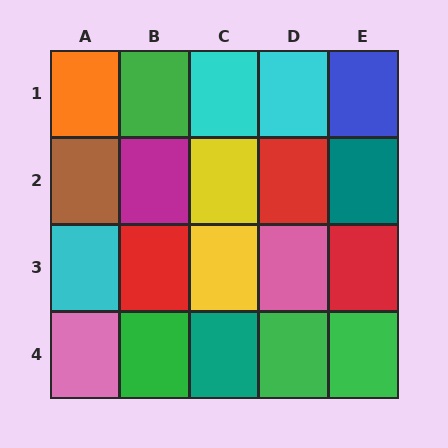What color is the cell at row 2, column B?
Magenta.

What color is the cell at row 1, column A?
Orange.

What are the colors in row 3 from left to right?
Cyan, red, yellow, pink, red.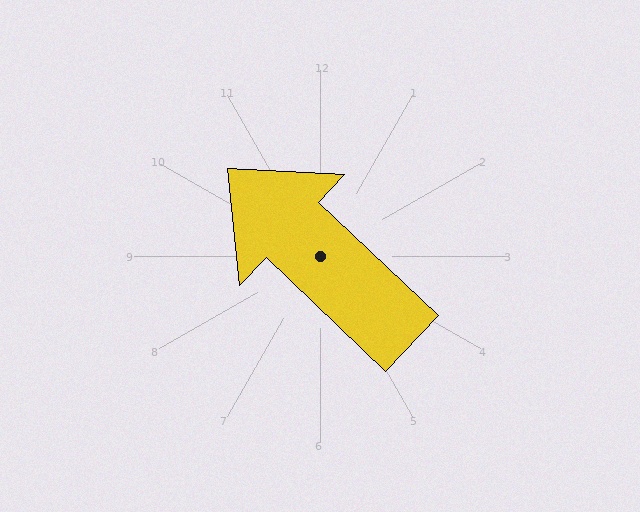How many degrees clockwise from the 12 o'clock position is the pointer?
Approximately 313 degrees.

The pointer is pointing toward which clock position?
Roughly 10 o'clock.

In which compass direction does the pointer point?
Northwest.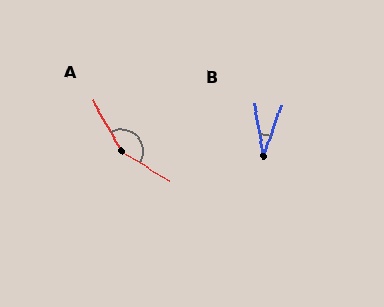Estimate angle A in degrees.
Approximately 151 degrees.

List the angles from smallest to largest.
B (29°), A (151°).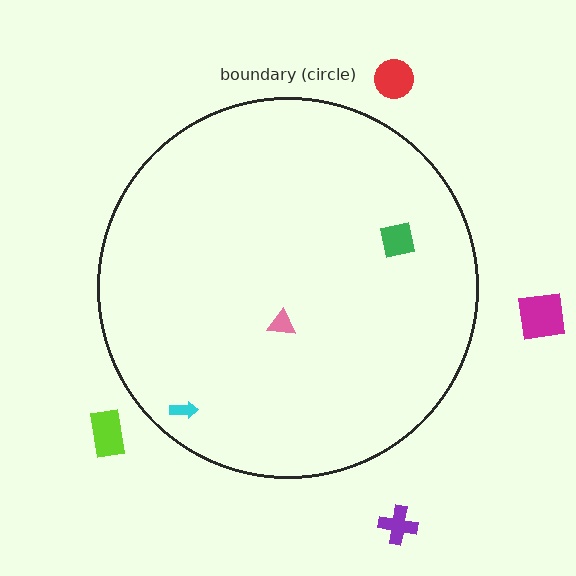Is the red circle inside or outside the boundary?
Outside.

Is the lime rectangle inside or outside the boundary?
Outside.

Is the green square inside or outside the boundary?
Inside.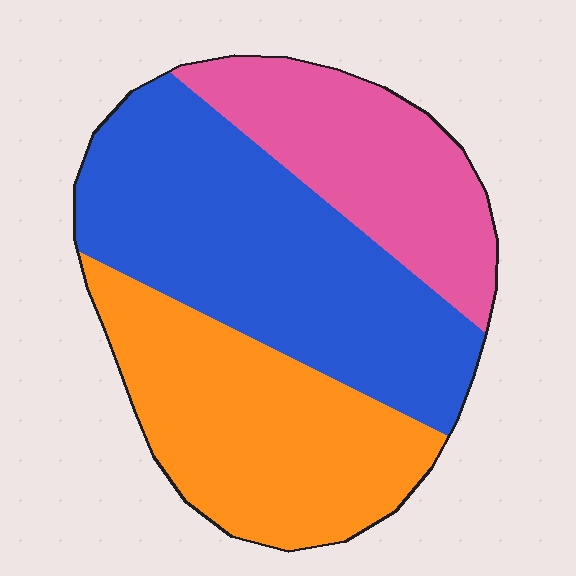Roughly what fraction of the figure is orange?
Orange takes up between a sixth and a third of the figure.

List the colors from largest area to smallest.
From largest to smallest: blue, orange, pink.